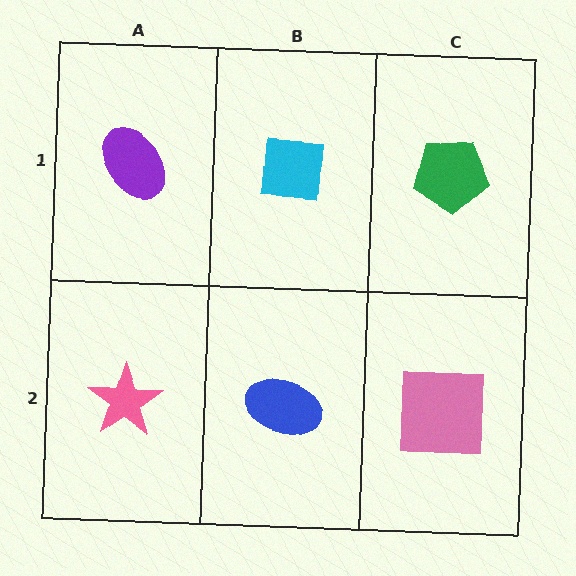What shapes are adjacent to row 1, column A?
A pink star (row 2, column A), a cyan square (row 1, column B).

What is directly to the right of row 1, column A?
A cyan square.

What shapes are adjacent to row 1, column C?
A pink square (row 2, column C), a cyan square (row 1, column B).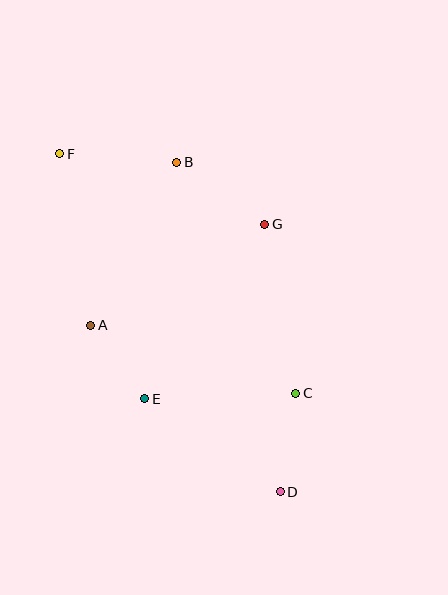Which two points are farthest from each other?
Points D and F are farthest from each other.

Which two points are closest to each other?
Points A and E are closest to each other.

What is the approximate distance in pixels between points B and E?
The distance between B and E is approximately 239 pixels.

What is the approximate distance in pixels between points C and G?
The distance between C and G is approximately 172 pixels.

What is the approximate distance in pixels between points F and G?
The distance between F and G is approximately 217 pixels.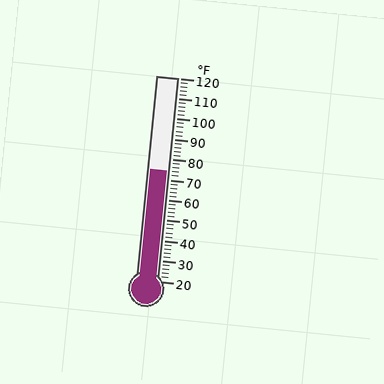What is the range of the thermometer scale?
The thermometer scale ranges from 20°F to 120°F.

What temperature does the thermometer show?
The thermometer shows approximately 74°F.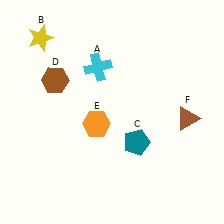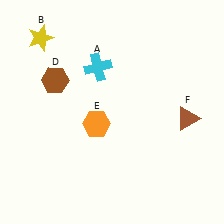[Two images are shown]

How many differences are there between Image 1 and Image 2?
There is 1 difference between the two images.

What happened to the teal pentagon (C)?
The teal pentagon (C) was removed in Image 2. It was in the bottom-right area of Image 1.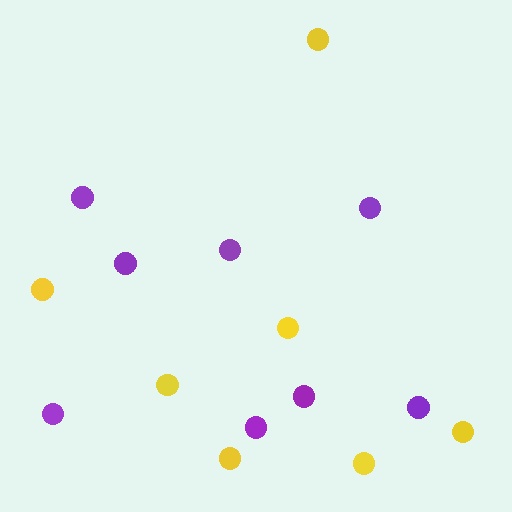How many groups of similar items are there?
There are 2 groups: one group of purple circles (8) and one group of yellow circles (7).